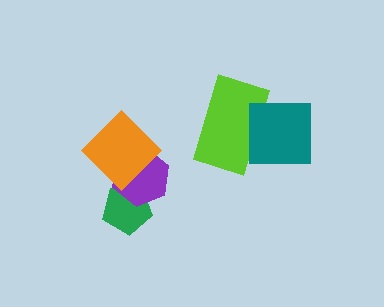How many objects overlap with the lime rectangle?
1 object overlaps with the lime rectangle.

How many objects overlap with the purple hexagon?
2 objects overlap with the purple hexagon.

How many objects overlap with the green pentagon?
2 objects overlap with the green pentagon.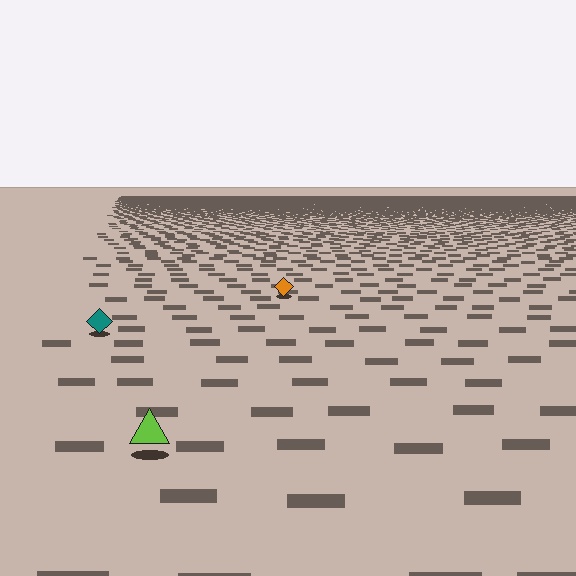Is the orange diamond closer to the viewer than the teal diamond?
No. The teal diamond is closer — you can tell from the texture gradient: the ground texture is coarser near it.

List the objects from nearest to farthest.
From nearest to farthest: the lime triangle, the teal diamond, the orange diamond.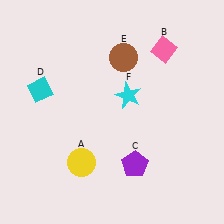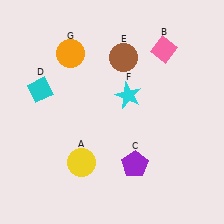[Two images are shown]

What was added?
An orange circle (G) was added in Image 2.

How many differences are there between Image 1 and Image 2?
There is 1 difference between the two images.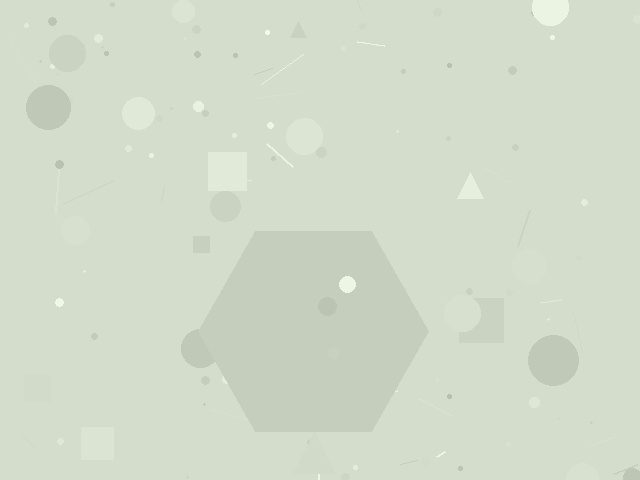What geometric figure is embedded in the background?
A hexagon is embedded in the background.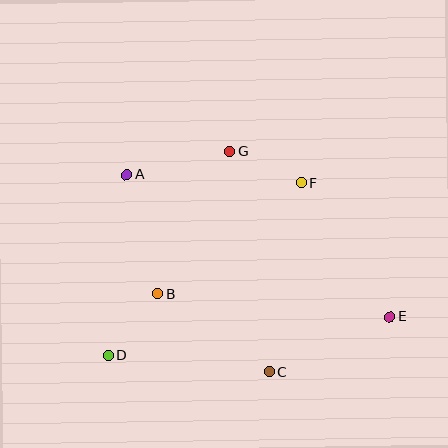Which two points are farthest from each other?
Points A and E are farthest from each other.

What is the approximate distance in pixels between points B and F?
The distance between B and F is approximately 182 pixels.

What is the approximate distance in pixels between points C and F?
The distance between C and F is approximately 192 pixels.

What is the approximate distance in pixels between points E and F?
The distance between E and F is approximately 161 pixels.